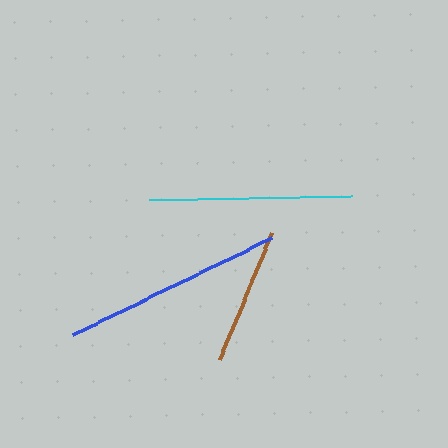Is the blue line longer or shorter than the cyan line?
The blue line is longer than the cyan line.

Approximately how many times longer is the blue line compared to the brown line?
The blue line is approximately 1.6 times the length of the brown line.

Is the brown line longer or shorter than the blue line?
The blue line is longer than the brown line.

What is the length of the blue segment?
The blue segment is approximately 221 pixels long.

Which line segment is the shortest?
The brown line is the shortest at approximately 138 pixels.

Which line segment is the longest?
The blue line is the longest at approximately 221 pixels.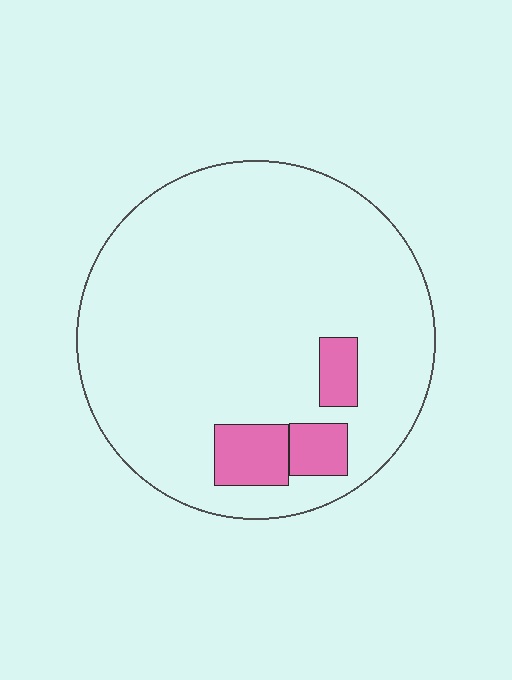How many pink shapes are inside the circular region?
3.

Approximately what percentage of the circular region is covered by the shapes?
Approximately 10%.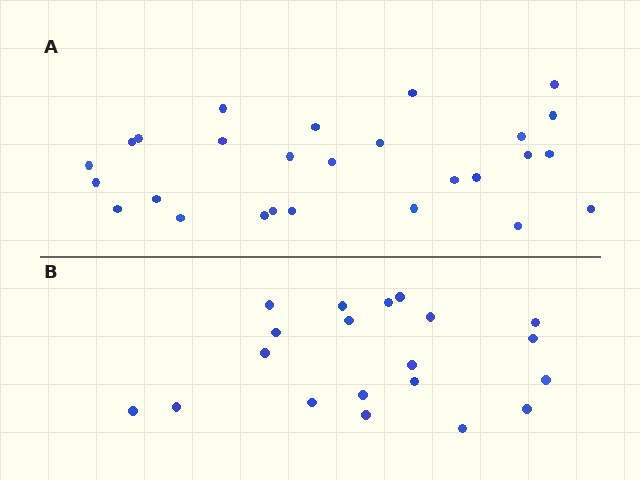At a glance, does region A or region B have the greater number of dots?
Region A (the top region) has more dots.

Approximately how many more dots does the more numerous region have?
Region A has roughly 8 or so more dots than region B.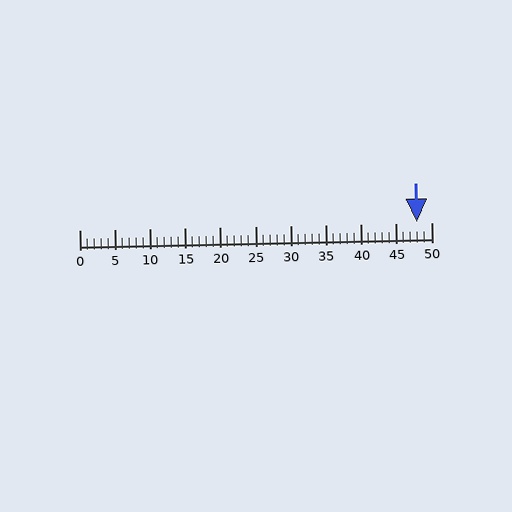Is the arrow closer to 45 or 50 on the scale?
The arrow is closer to 50.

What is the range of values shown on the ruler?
The ruler shows values from 0 to 50.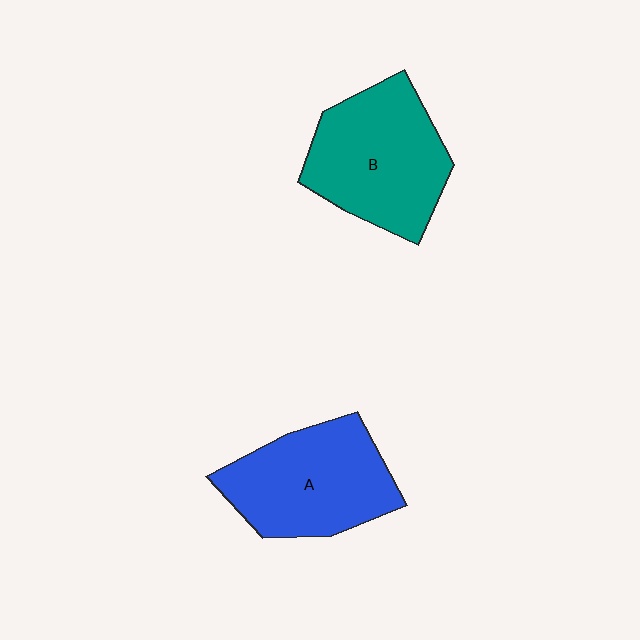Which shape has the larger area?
Shape B (teal).